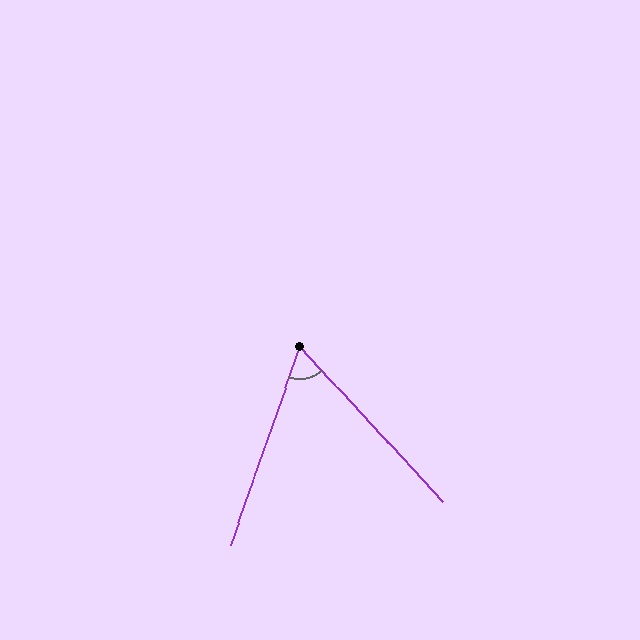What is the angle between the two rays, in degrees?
Approximately 62 degrees.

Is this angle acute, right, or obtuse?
It is acute.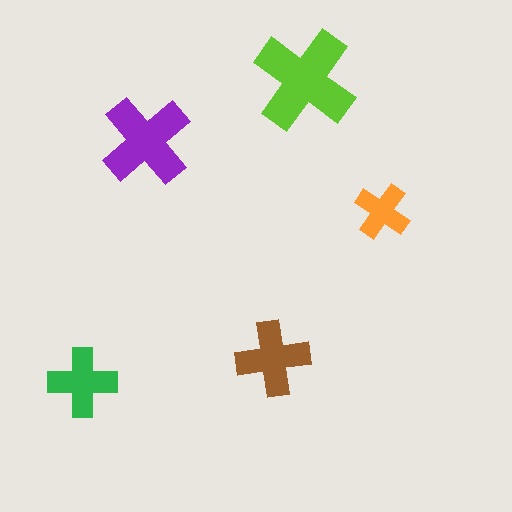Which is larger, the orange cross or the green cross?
The green one.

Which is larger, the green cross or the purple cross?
The purple one.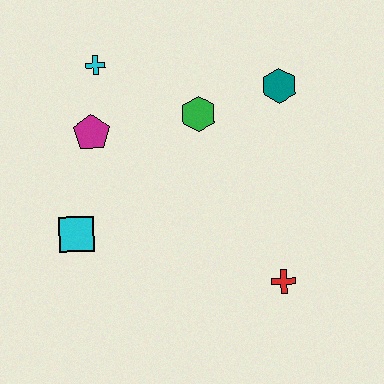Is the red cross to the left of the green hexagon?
No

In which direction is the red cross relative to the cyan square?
The red cross is to the right of the cyan square.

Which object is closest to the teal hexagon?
The green hexagon is closest to the teal hexagon.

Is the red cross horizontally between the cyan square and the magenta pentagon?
No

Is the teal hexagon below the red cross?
No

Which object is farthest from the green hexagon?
The red cross is farthest from the green hexagon.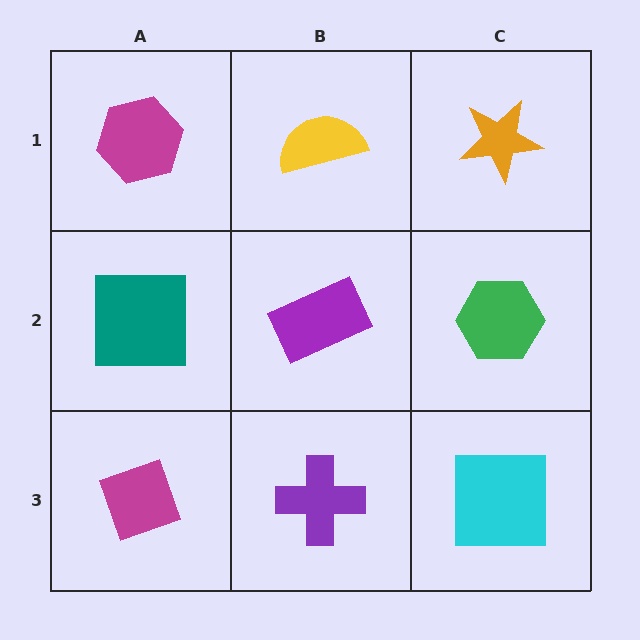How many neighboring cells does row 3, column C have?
2.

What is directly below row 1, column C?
A green hexagon.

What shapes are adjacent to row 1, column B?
A purple rectangle (row 2, column B), a magenta hexagon (row 1, column A), an orange star (row 1, column C).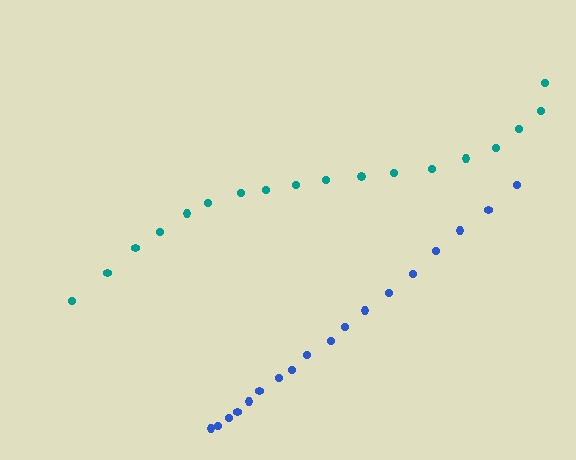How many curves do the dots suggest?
There are 2 distinct paths.